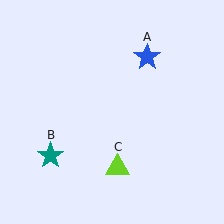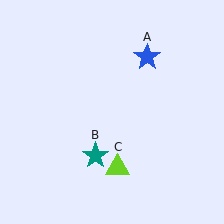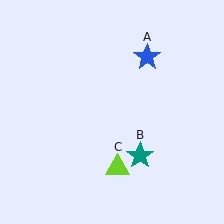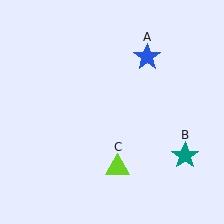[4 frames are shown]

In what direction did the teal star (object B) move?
The teal star (object B) moved right.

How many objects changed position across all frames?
1 object changed position: teal star (object B).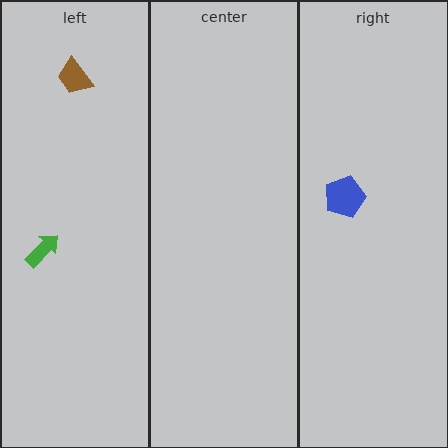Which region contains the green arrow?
The left region.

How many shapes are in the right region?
1.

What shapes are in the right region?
The blue pentagon.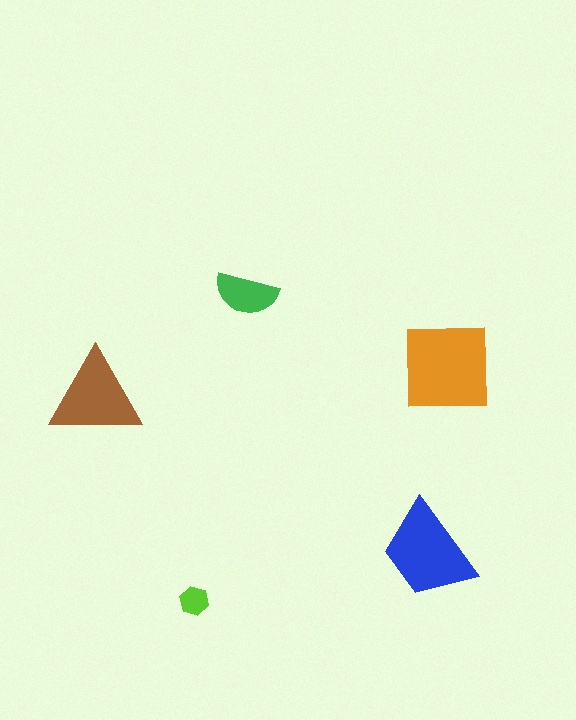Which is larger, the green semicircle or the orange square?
The orange square.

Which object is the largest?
The orange square.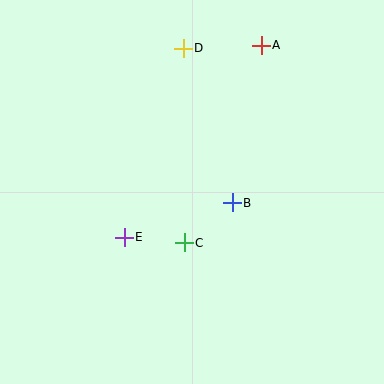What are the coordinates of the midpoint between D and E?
The midpoint between D and E is at (154, 143).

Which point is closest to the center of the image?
Point B at (232, 203) is closest to the center.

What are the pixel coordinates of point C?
Point C is at (184, 243).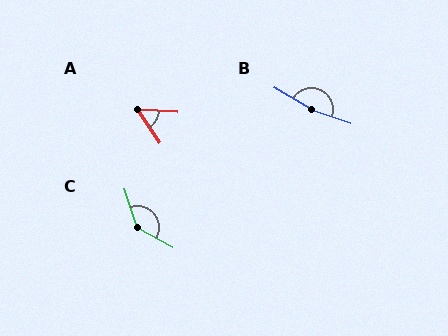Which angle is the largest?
B, at approximately 169 degrees.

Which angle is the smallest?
A, at approximately 53 degrees.